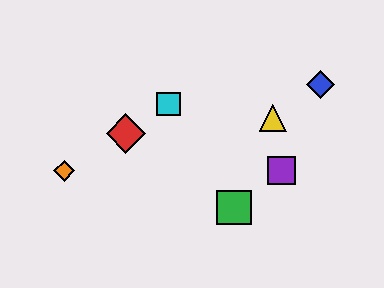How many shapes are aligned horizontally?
2 shapes (the purple square, the orange diamond) are aligned horizontally.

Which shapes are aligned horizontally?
The purple square, the orange diamond are aligned horizontally.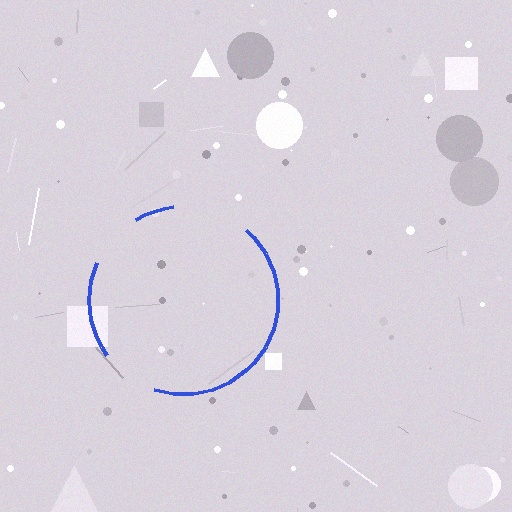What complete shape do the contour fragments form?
The contour fragments form a circle.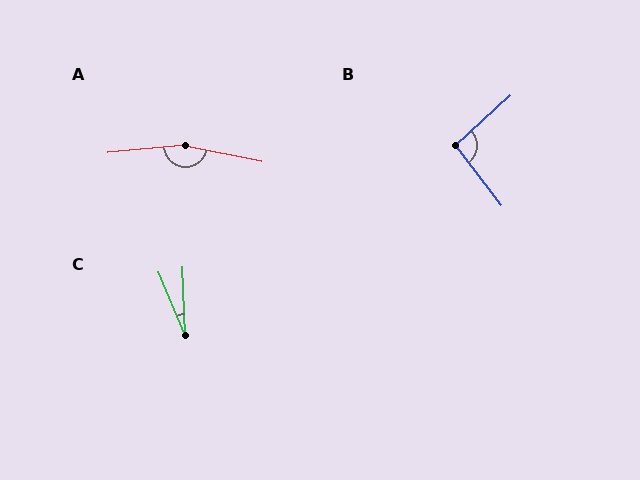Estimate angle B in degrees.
Approximately 95 degrees.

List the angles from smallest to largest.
C (20°), B (95°), A (163°).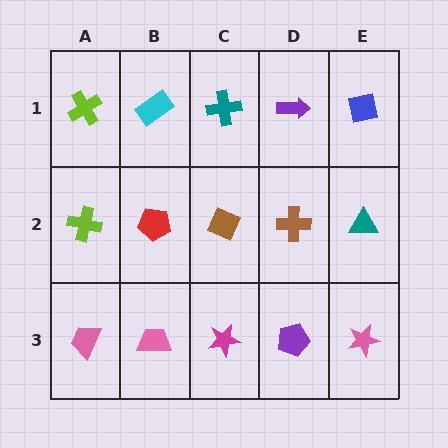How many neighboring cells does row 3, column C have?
3.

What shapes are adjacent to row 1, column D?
A brown cross (row 2, column D), a teal cross (row 1, column C), a blue square (row 1, column E).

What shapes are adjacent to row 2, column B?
A cyan rectangle (row 1, column B), a pink trapezoid (row 3, column B), a lime cross (row 2, column A), a brown diamond (row 2, column C).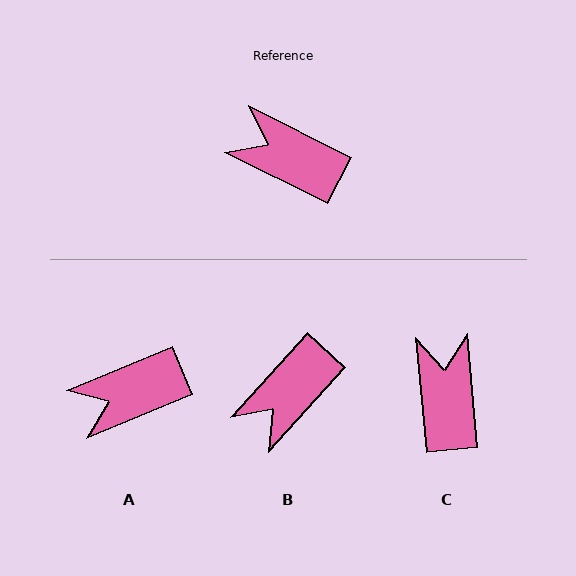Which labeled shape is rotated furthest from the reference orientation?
B, about 74 degrees away.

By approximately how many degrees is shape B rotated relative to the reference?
Approximately 74 degrees counter-clockwise.